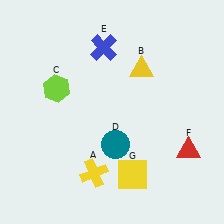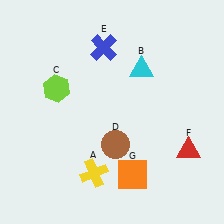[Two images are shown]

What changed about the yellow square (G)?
In Image 1, G is yellow. In Image 2, it changed to orange.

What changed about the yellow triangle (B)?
In Image 1, B is yellow. In Image 2, it changed to cyan.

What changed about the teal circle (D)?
In Image 1, D is teal. In Image 2, it changed to brown.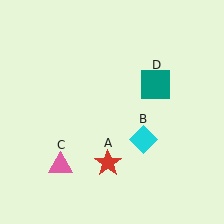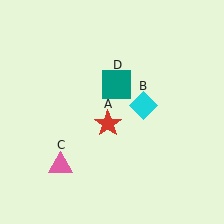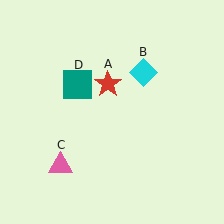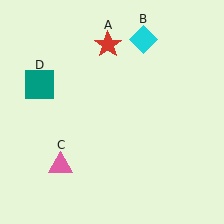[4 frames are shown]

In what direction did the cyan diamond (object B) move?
The cyan diamond (object B) moved up.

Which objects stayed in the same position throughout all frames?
Pink triangle (object C) remained stationary.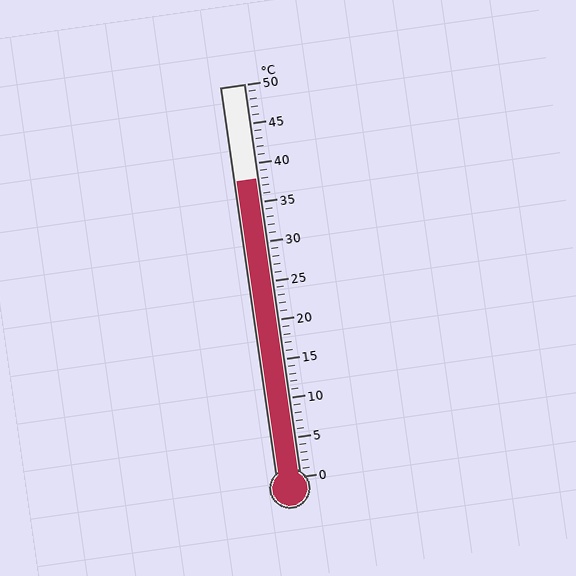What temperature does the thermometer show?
The thermometer shows approximately 38°C.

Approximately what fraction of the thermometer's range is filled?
The thermometer is filled to approximately 75% of its range.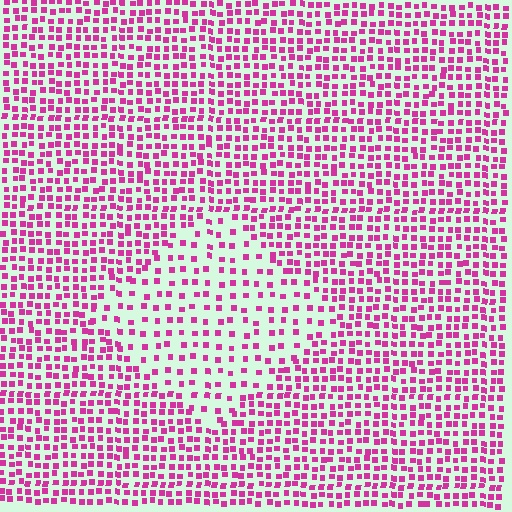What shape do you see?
I see a diamond.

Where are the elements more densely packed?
The elements are more densely packed outside the diamond boundary.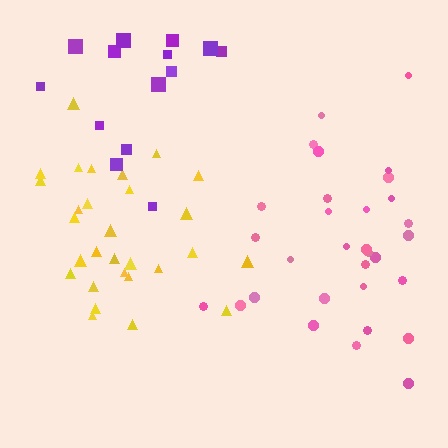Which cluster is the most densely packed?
Yellow.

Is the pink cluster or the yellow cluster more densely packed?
Yellow.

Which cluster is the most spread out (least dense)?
Purple.